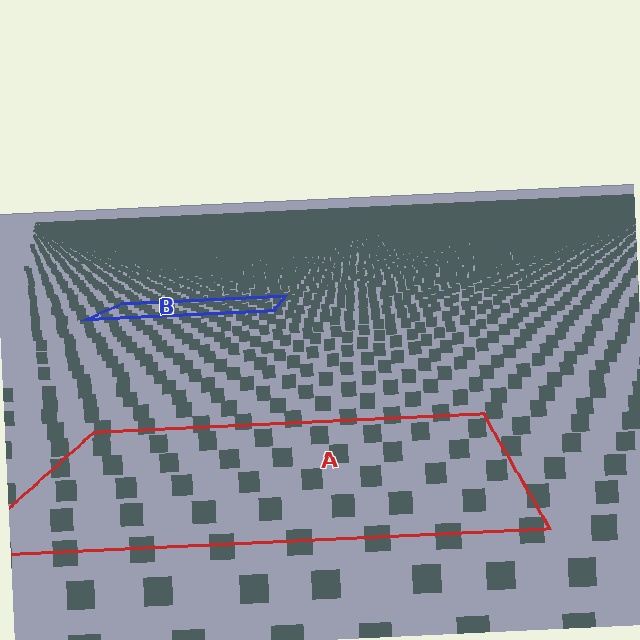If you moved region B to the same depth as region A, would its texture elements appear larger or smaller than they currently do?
They would appear larger. At a closer depth, the same texture elements are projected at a bigger on-screen size.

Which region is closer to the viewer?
Region A is closer. The texture elements there are larger and more spread out.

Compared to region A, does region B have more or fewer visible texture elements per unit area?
Region B has more texture elements per unit area — they are packed more densely because it is farther away.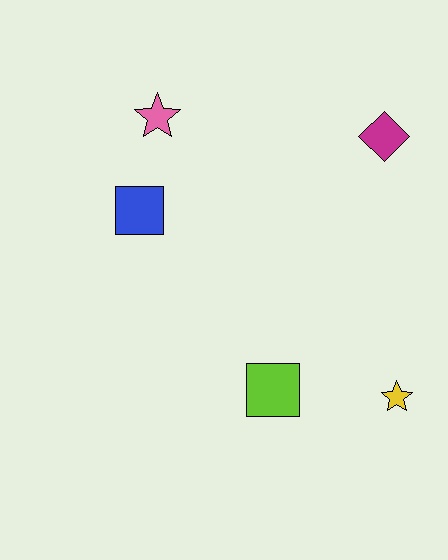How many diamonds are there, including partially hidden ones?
There is 1 diamond.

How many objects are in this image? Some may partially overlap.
There are 5 objects.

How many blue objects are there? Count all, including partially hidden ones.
There is 1 blue object.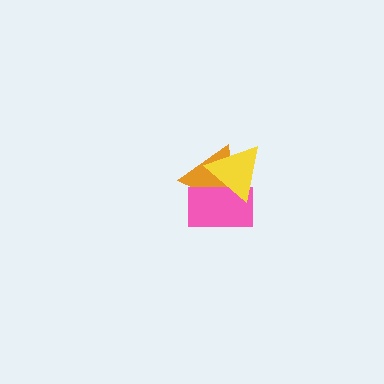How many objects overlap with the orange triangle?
2 objects overlap with the orange triangle.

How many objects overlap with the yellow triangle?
2 objects overlap with the yellow triangle.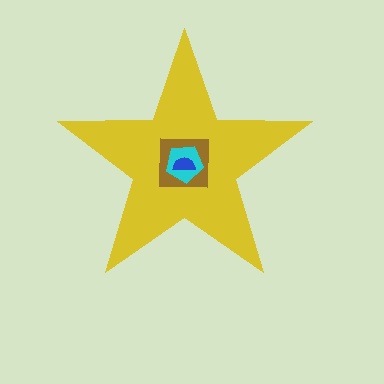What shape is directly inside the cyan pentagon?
The blue semicircle.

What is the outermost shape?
The yellow star.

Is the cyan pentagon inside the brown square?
Yes.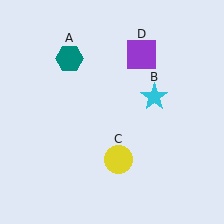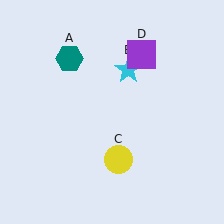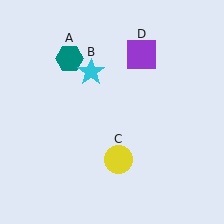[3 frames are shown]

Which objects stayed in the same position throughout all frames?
Teal hexagon (object A) and yellow circle (object C) and purple square (object D) remained stationary.